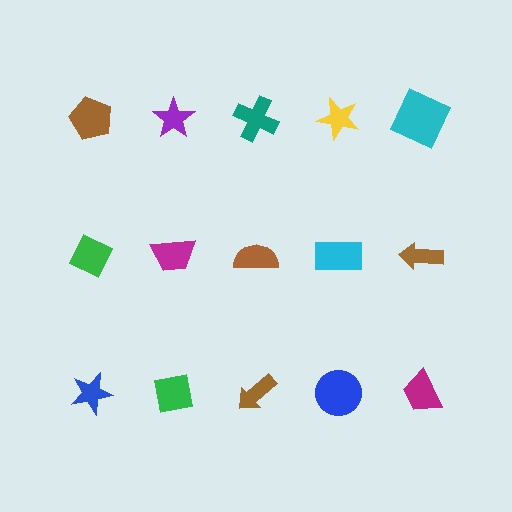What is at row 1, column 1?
A brown pentagon.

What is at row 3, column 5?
A magenta trapezoid.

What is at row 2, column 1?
A green diamond.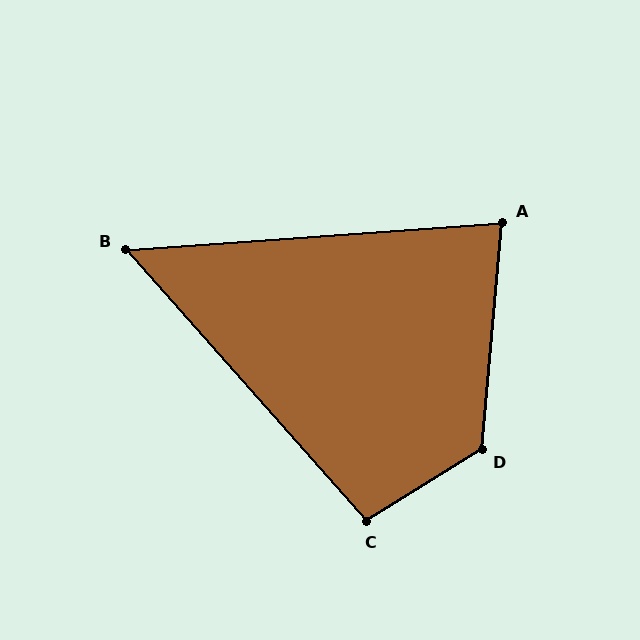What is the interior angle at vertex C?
Approximately 99 degrees (obtuse).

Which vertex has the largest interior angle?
D, at approximately 127 degrees.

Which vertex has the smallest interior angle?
B, at approximately 53 degrees.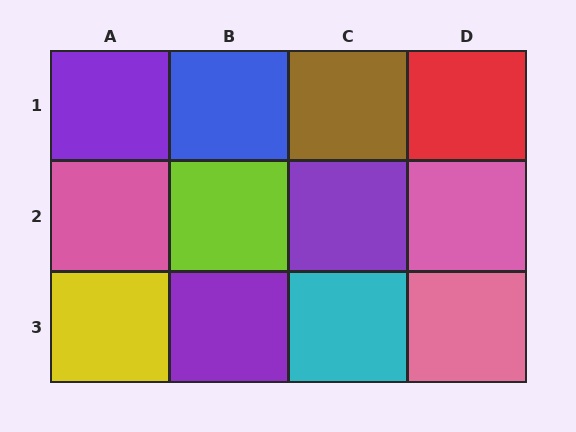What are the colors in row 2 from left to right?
Pink, lime, purple, pink.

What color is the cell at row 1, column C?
Brown.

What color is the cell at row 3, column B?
Purple.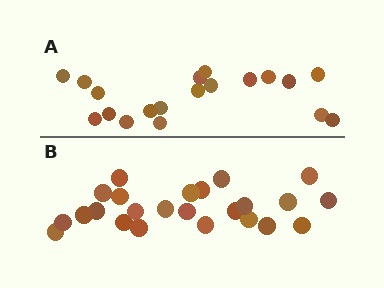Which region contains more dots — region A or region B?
Region B (the bottom region) has more dots.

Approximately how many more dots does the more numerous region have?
Region B has about 5 more dots than region A.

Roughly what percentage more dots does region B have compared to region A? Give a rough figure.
About 25% more.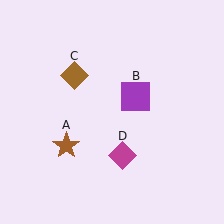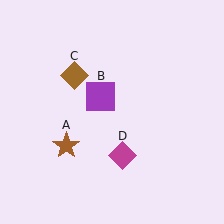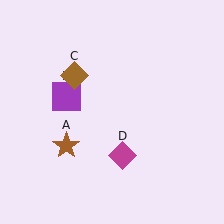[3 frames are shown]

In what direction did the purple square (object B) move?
The purple square (object B) moved left.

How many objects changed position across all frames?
1 object changed position: purple square (object B).